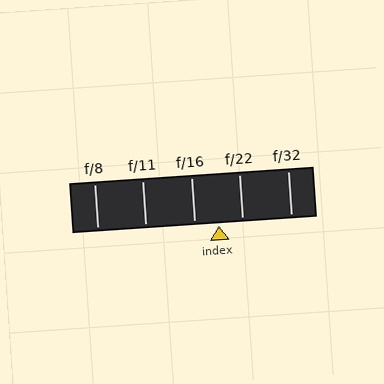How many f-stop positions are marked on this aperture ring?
There are 5 f-stop positions marked.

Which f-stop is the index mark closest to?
The index mark is closest to f/22.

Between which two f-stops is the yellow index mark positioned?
The index mark is between f/16 and f/22.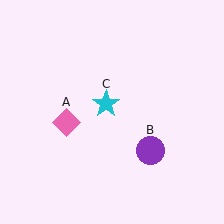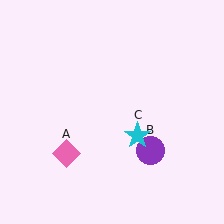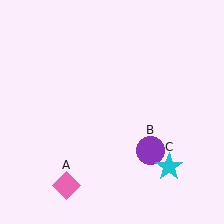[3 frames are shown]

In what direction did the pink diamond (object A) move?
The pink diamond (object A) moved down.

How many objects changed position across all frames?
2 objects changed position: pink diamond (object A), cyan star (object C).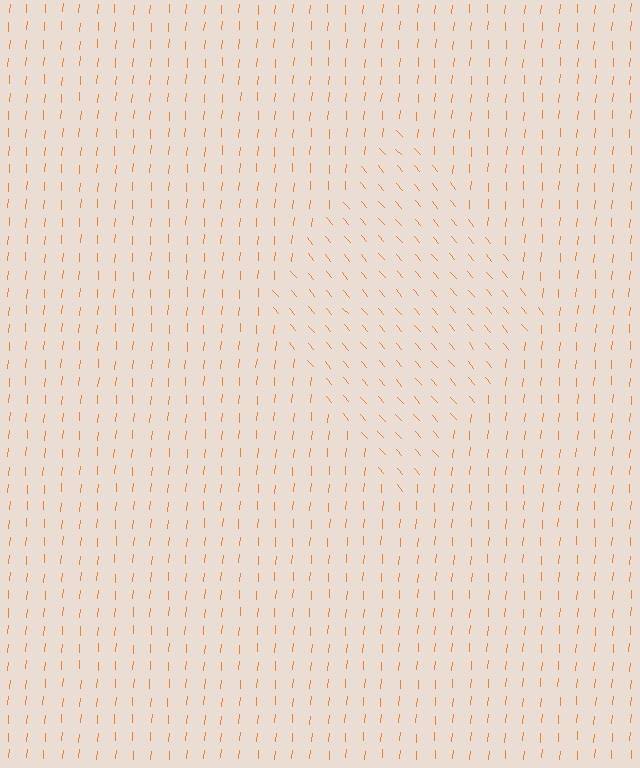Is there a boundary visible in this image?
Yes, there is a texture boundary formed by a change in line orientation.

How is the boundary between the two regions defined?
The boundary is defined purely by a change in line orientation (approximately 45 degrees difference). All lines are the same color and thickness.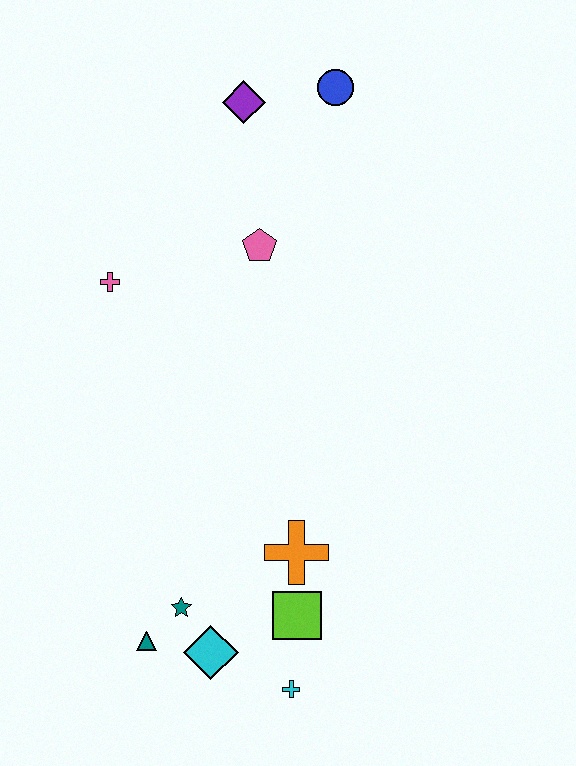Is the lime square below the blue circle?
Yes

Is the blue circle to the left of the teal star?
No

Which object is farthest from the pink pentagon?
The cyan cross is farthest from the pink pentagon.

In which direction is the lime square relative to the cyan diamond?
The lime square is to the right of the cyan diamond.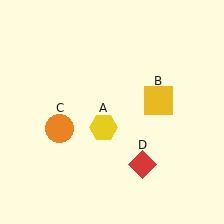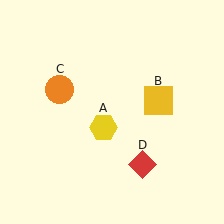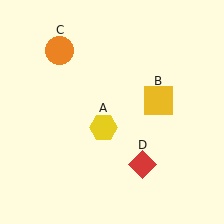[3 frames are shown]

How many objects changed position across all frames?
1 object changed position: orange circle (object C).